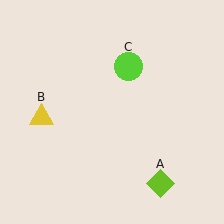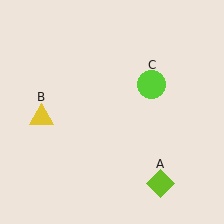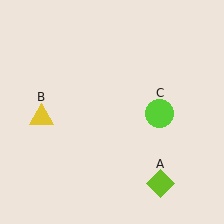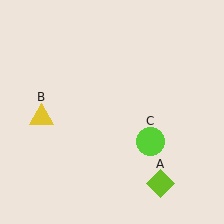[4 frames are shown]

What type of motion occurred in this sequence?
The lime circle (object C) rotated clockwise around the center of the scene.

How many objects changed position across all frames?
1 object changed position: lime circle (object C).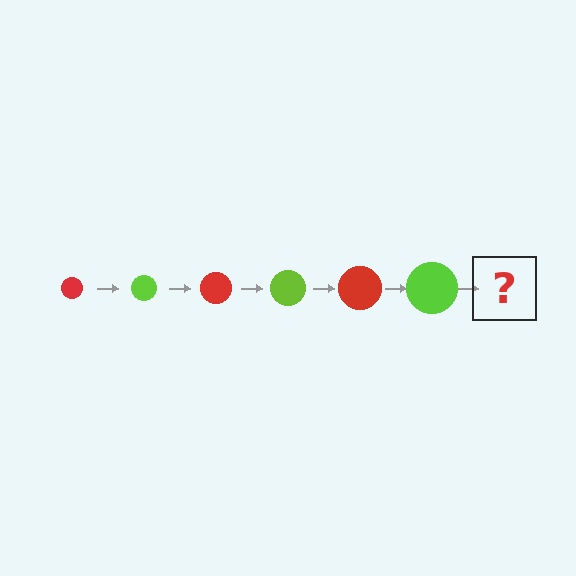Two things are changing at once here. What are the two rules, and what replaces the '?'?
The two rules are that the circle grows larger each step and the color cycles through red and lime. The '?' should be a red circle, larger than the previous one.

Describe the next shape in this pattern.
It should be a red circle, larger than the previous one.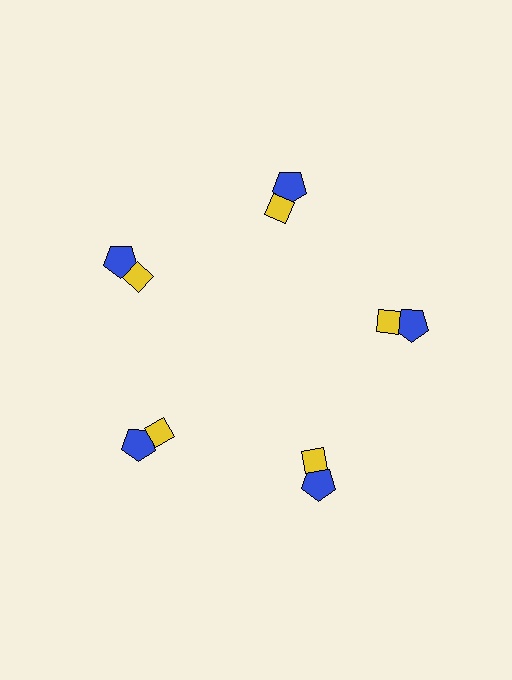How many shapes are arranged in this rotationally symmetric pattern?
There are 10 shapes, arranged in 5 groups of 2.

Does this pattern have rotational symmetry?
Yes, this pattern has 5-fold rotational symmetry. It looks the same after rotating 72 degrees around the center.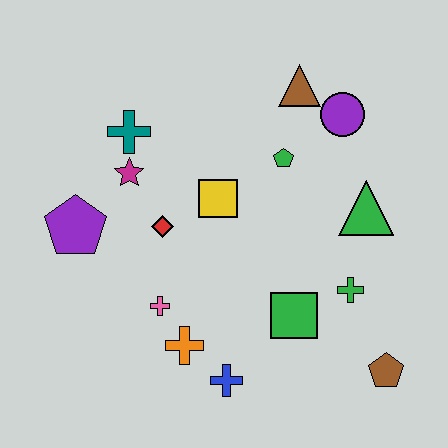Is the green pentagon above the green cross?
Yes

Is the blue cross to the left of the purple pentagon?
No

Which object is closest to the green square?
The green cross is closest to the green square.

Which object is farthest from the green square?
The teal cross is farthest from the green square.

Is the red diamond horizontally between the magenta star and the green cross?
Yes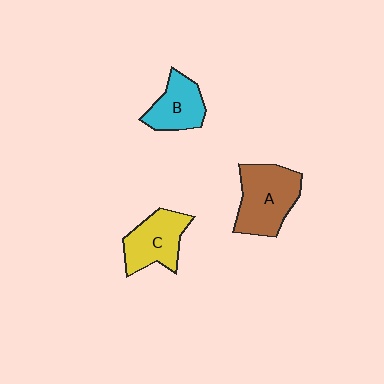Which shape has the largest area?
Shape A (brown).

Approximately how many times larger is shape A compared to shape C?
Approximately 1.3 times.